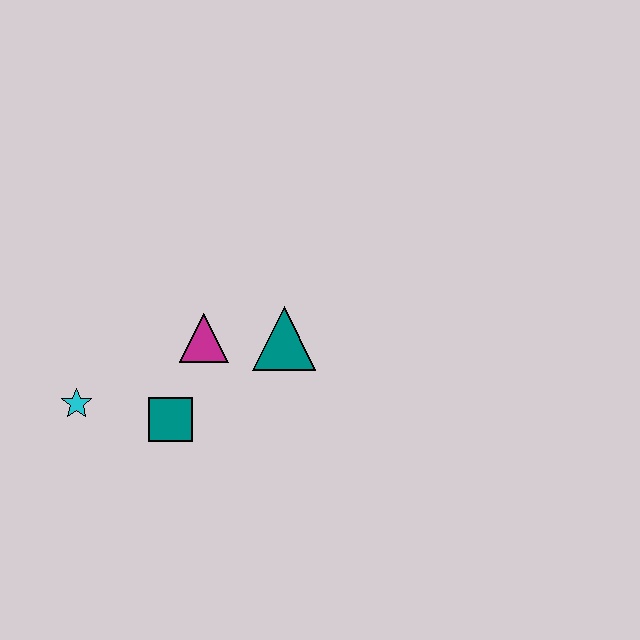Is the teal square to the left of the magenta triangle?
Yes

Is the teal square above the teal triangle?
No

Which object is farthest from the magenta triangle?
The cyan star is farthest from the magenta triangle.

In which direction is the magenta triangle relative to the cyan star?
The magenta triangle is to the right of the cyan star.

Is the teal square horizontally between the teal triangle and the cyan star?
Yes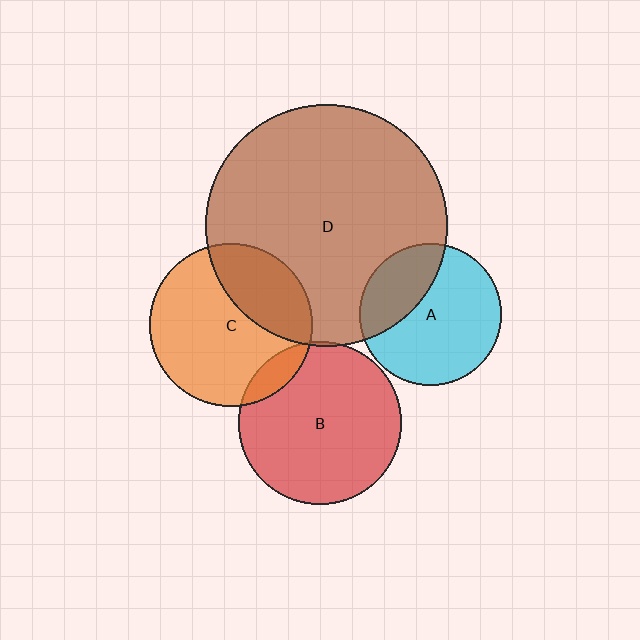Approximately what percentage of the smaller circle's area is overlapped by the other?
Approximately 10%.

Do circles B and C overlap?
Yes.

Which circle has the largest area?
Circle D (brown).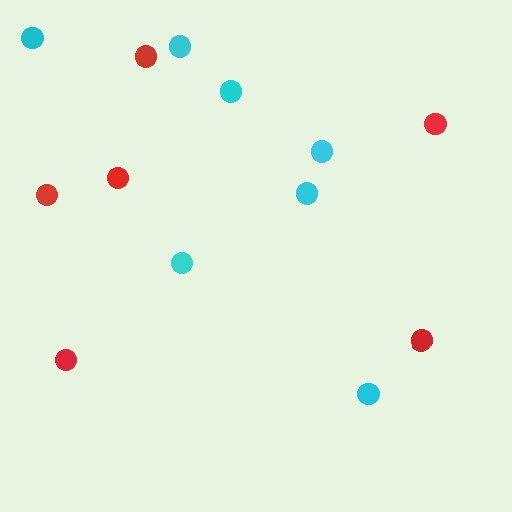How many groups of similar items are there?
There are 2 groups: one group of red circles (6) and one group of cyan circles (7).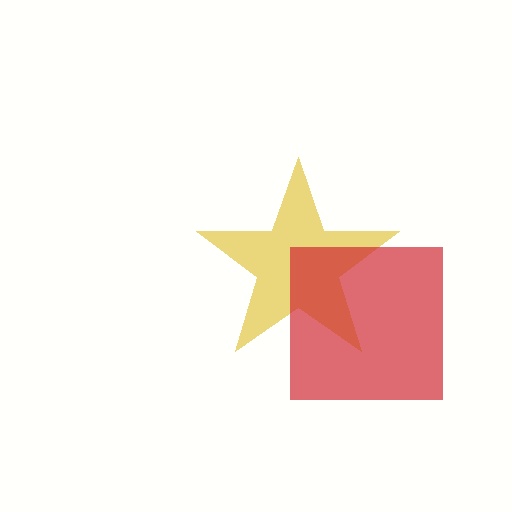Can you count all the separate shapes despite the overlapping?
Yes, there are 2 separate shapes.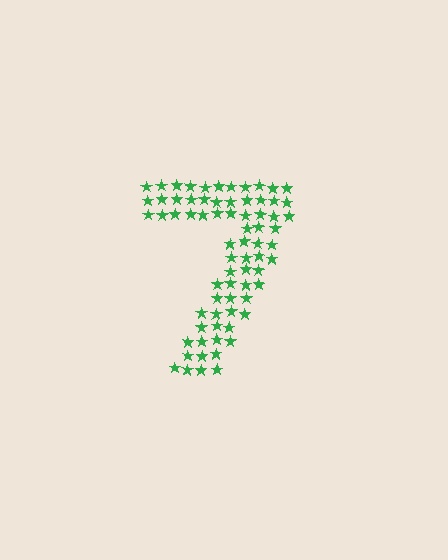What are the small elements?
The small elements are stars.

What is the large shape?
The large shape is the digit 7.